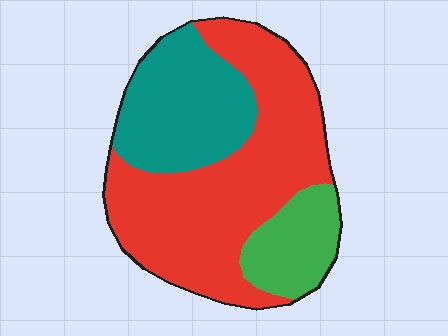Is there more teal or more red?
Red.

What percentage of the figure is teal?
Teal takes up about one quarter (1/4) of the figure.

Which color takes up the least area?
Green, at roughly 15%.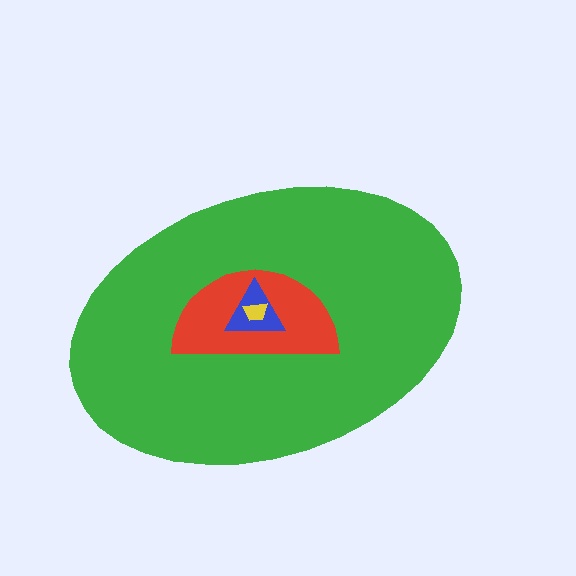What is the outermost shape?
The green ellipse.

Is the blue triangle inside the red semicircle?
Yes.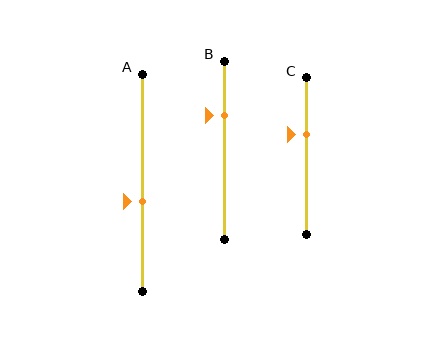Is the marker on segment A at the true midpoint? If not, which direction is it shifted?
No, the marker on segment A is shifted downward by about 9% of the segment length.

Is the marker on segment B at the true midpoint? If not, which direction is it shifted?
No, the marker on segment B is shifted upward by about 20% of the segment length.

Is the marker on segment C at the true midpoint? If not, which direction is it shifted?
No, the marker on segment C is shifted upward by about 14% of the segment length.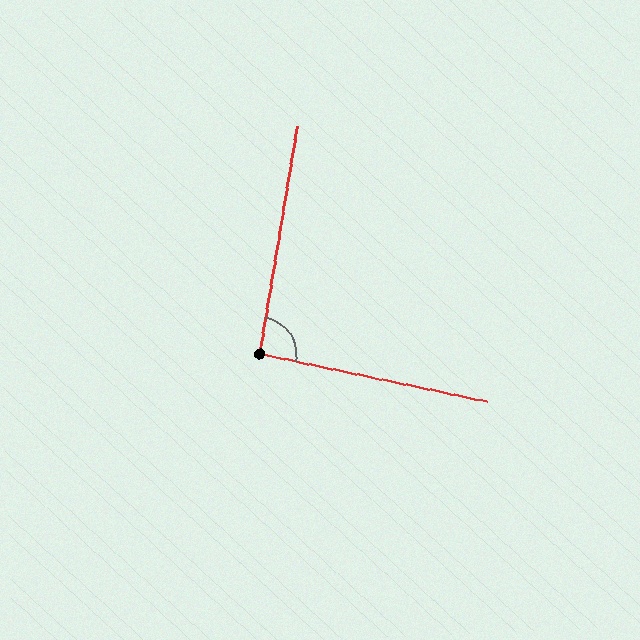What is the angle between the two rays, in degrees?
Approximately 93 degrees.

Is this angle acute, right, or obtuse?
It is approximately a right angle.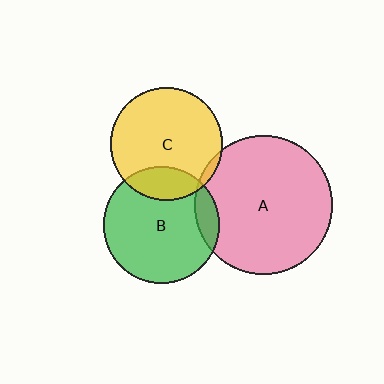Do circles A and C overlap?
Yes.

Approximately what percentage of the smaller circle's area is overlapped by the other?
Approximately 5%.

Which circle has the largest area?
Circle A (pink).